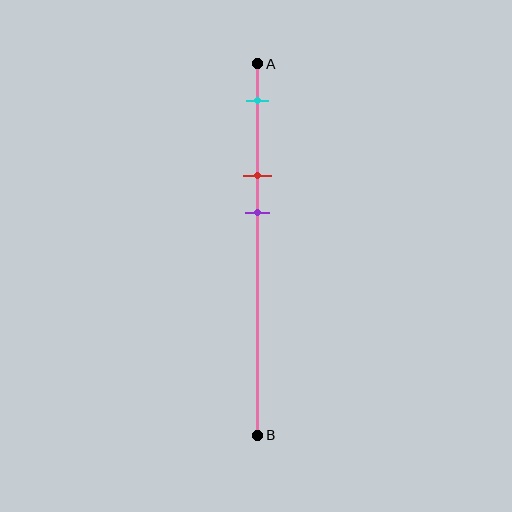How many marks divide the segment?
There are 3 marks dividing the segment.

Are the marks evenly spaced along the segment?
Yes, the marks are approximately evenly spaced.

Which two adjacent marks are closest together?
The red and purple marks are the closest adjacent pair.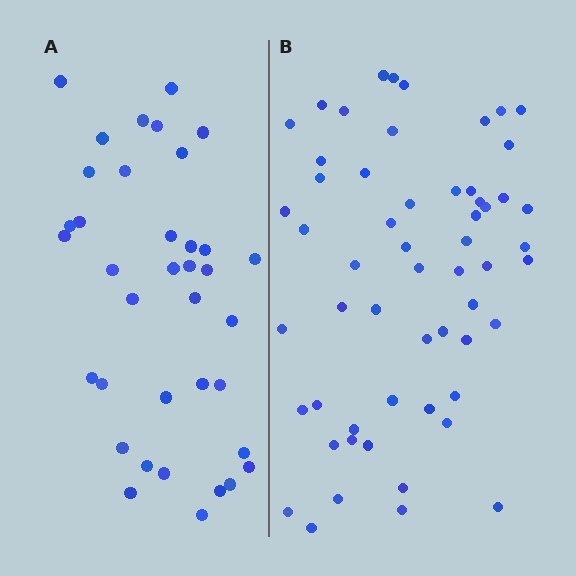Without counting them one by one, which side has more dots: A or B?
Region B (the right region) has more dots.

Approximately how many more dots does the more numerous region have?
Region B has approximately 20 more dots than region A.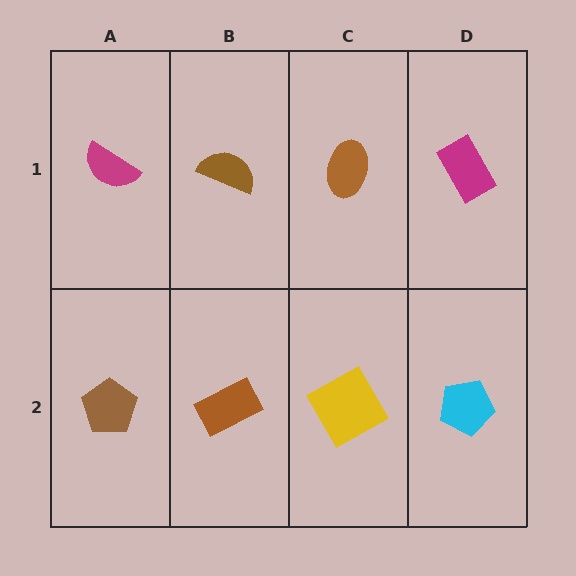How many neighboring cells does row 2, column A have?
2.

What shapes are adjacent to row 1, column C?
A yellow square (row 2, column C), a brown semicircle (row 1, column B), a magenta rectangle (row 1, column D).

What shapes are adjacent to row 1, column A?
A brown pentagon (row 2, column A), a brown semicircle (row 1, column B).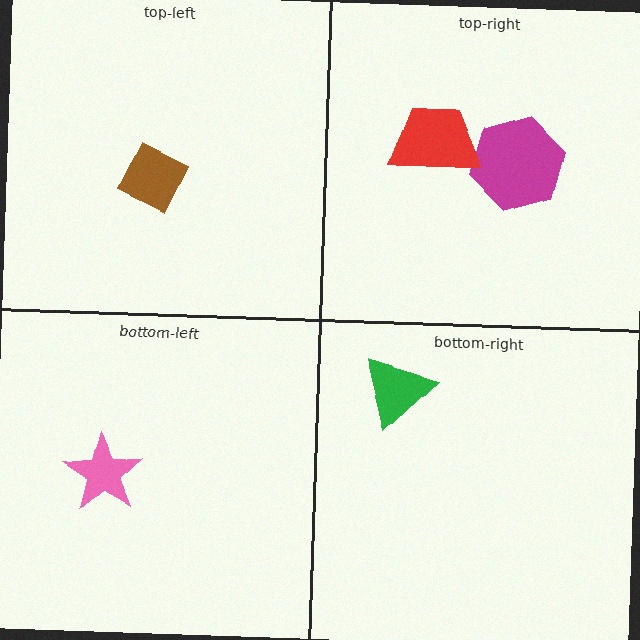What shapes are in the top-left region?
The brown diamond.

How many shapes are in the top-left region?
1.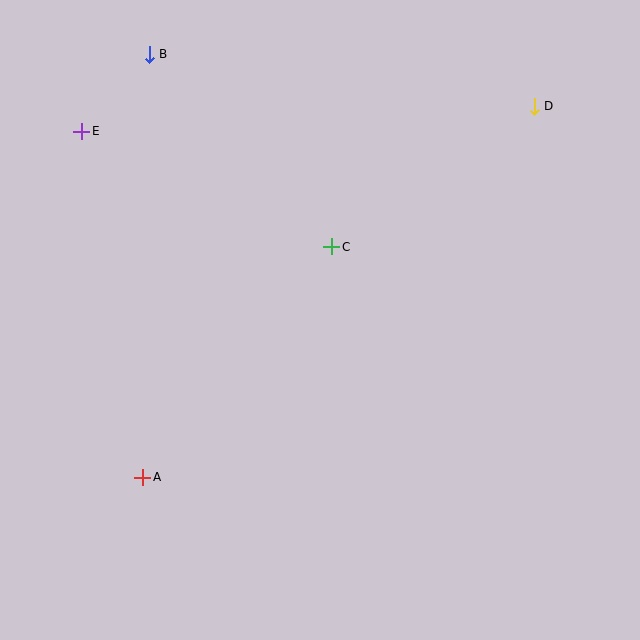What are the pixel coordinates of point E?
Point E is at (82, 131).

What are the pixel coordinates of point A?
Point A is at (143, 477).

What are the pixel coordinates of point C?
Point C is at (332, 247).